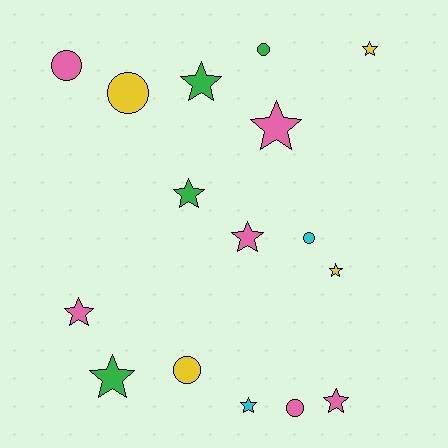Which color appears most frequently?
Pink, with 6 objects.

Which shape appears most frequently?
Star, with 10 objects.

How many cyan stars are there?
There is 1 cyan star.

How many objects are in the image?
There are 16 objects.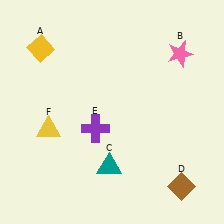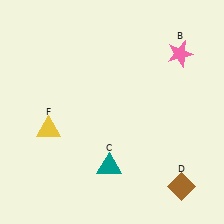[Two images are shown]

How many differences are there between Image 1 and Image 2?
There are 2 differences between the two images.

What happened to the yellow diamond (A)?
The yellow diamond (A) was removed in Image 2. It was in the top-left area of Image 1.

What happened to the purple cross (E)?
The purple cross (E) was removed in Image 2. It was in the bottom-left area of Image 1.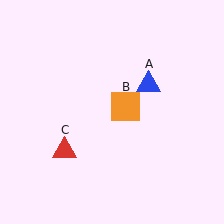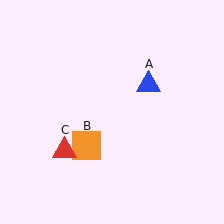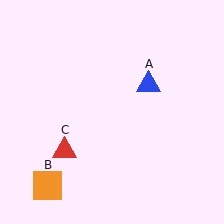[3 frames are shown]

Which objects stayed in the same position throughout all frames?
Blue triangle (object A) and red triangle (object C) remained stationary.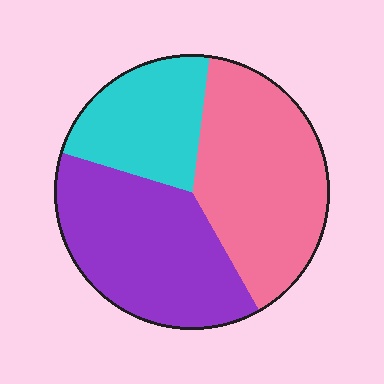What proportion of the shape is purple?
Purple takes up between a quarter and a half of the shape.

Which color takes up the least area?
Cyan, at roughly 20%.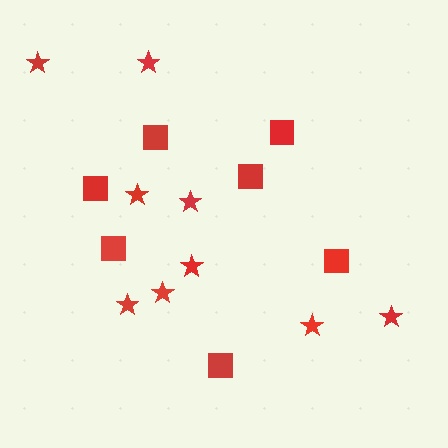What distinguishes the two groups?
There are 2 groups: one group of stars (9) and one group of squares (7).